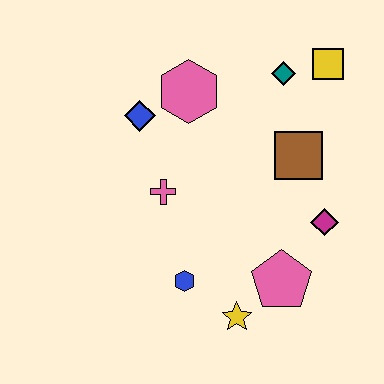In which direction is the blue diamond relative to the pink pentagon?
The blue diamond is above the pink pentagon.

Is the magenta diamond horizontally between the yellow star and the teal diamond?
No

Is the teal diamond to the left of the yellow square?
Yes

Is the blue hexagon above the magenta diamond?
No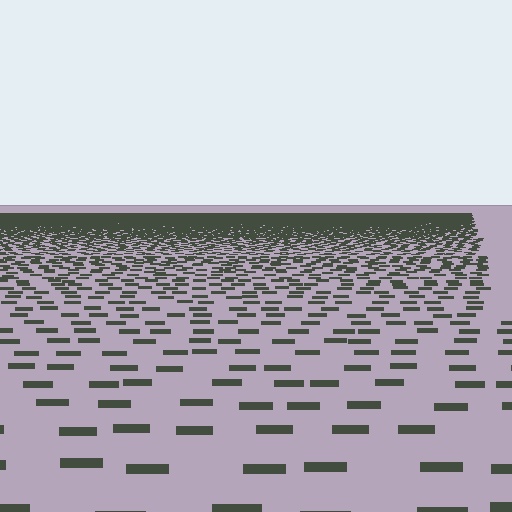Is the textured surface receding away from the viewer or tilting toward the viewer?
The surface is receding away from the viewer. Texture elements get smaller and denser toward the top.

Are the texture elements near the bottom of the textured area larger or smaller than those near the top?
Larger. Near the bottom, elements are closer to the viewer and appear at a bigger on-screen size.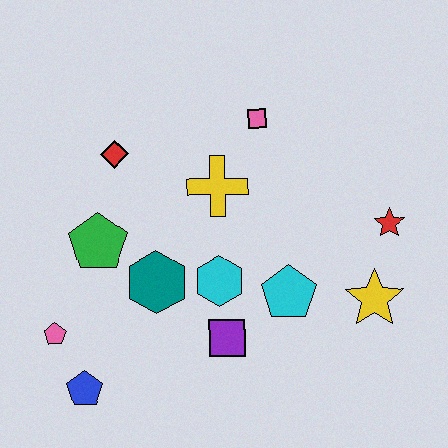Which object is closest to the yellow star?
The red star is closest to the yellow star.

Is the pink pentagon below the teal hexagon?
Yes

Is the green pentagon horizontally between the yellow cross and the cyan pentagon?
No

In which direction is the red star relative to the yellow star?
The red star is above the yellow star.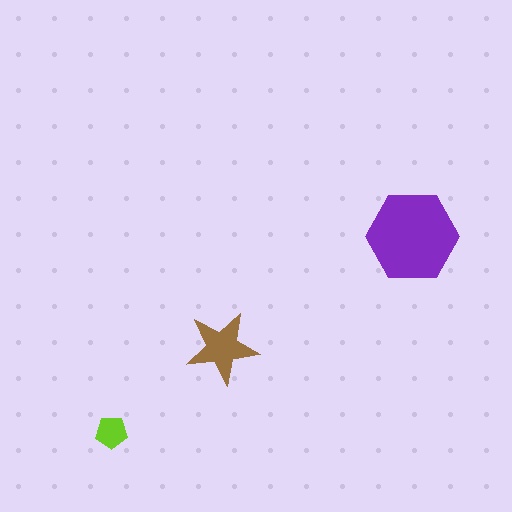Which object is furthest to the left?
The lime pentagon is leftmost.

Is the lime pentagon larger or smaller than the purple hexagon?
Smaller.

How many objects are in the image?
There are 3 objects in the image.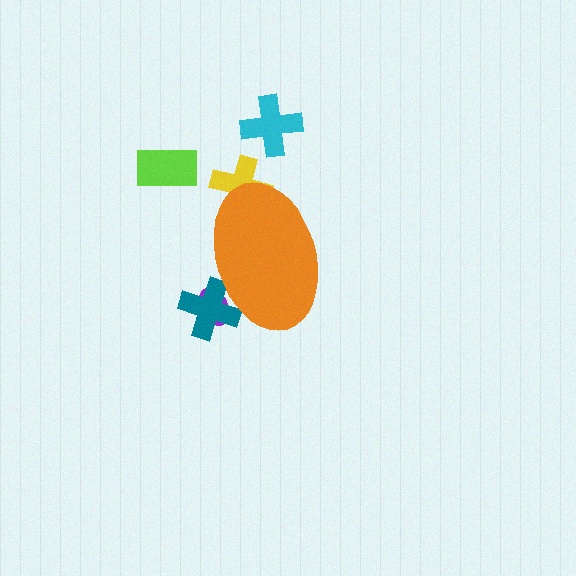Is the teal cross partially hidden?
Yes, the teal cross is partially hidden behind the orange ellipse.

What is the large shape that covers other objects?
An orange ellipse.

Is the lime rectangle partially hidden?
No, the lime rectangle is fully visible.